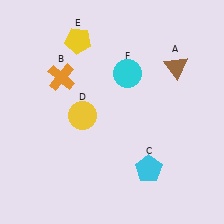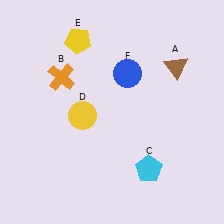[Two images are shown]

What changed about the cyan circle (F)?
In Image 1, F is cyan. In Image 2, it changed to blue.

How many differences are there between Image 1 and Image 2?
There is 1 difference between the two images.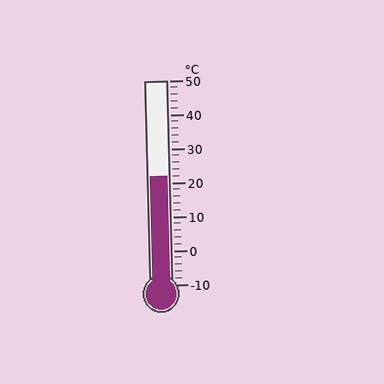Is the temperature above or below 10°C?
The temperature is above 10°C.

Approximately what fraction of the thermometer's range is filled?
The thermometer is filled to approximately 55% of its range.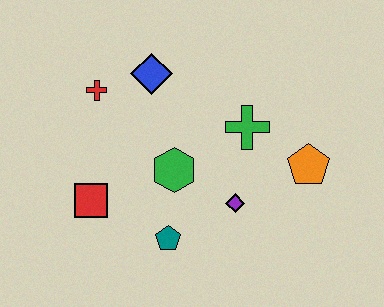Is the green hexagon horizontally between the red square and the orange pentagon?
Yes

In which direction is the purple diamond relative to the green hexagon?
The purple diamond is to the right of the green hexagon.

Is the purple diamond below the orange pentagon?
Yes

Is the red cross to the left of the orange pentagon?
Yes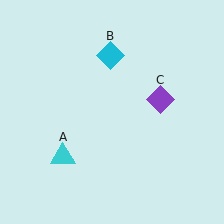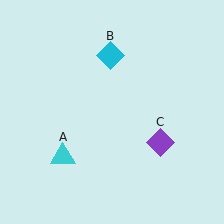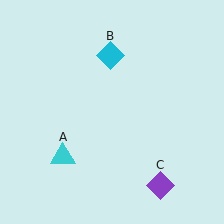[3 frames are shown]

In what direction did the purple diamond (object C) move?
The purple diamond (object C) moved down.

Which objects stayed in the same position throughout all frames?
Cyan triangle (object A) and cyan diamond (object B) remained stationary.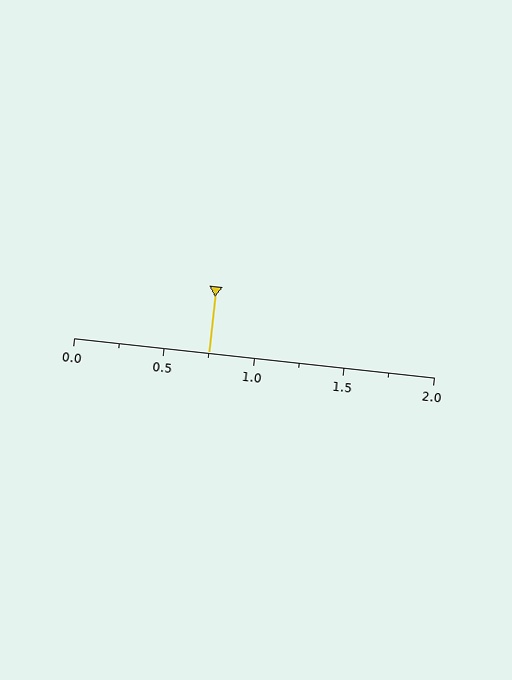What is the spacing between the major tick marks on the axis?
The major ticks are spaced 0.5 apart.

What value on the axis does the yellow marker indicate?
The marker indicates approximately 0.75.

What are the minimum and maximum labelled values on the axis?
The axis runs from 0.0 to 2.0.